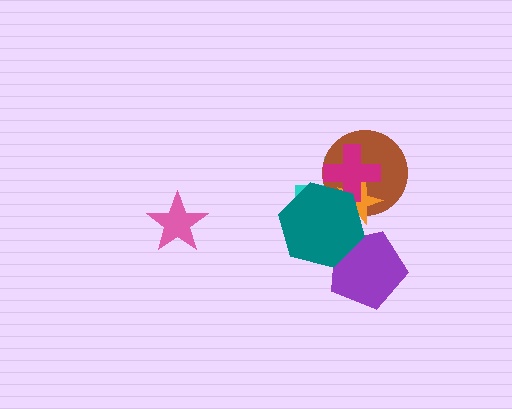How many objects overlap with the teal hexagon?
5 objects overlap with the teal hexagon.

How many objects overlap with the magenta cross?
4 objects overlap with the magenta cross.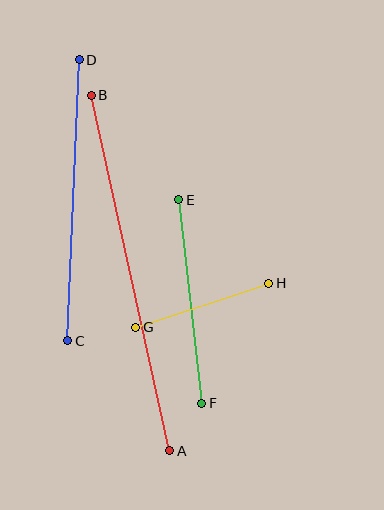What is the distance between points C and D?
The distance is approximately 281 pixels.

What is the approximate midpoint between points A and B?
The midpoint is at approximately (131, 273) pixels.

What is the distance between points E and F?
The distance is approximately 205 pixels.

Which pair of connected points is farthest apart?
Points A and B are farthest apart.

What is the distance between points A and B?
The distance is approximately 364 pixels.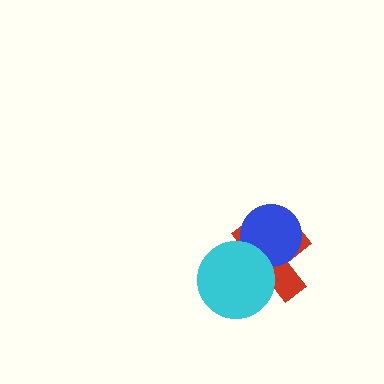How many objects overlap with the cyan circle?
2 objects overlap with the cyan circle.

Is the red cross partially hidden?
Yes, it is partially covered by another shape.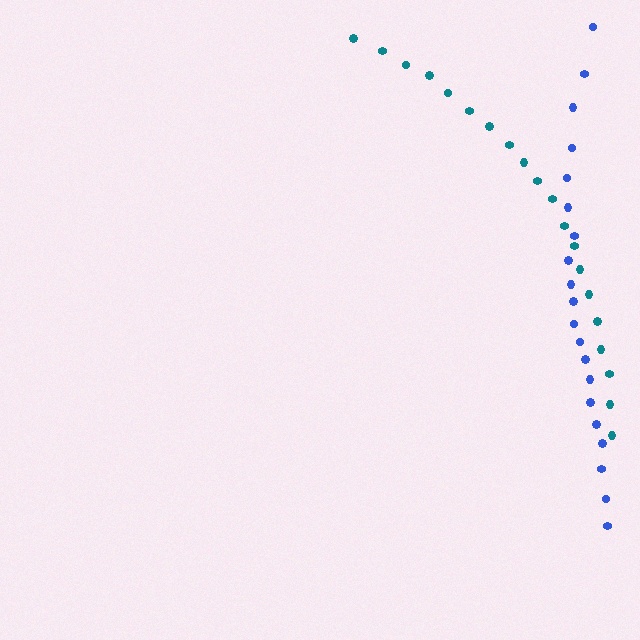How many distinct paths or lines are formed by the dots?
There are 2 distinct paths.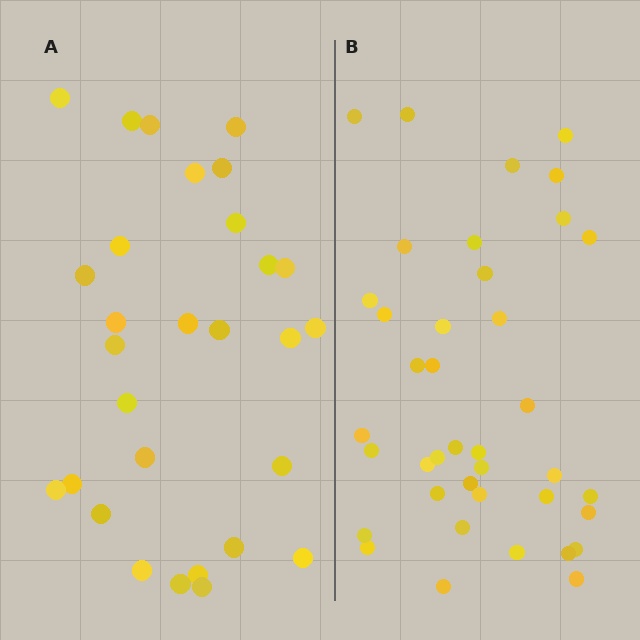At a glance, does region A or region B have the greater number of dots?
Region B (the right region) has more dots.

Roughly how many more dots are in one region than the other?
Region B has roughly 10 or so more dots than region A.